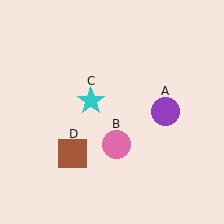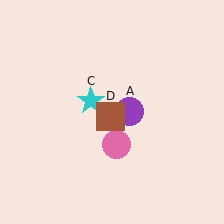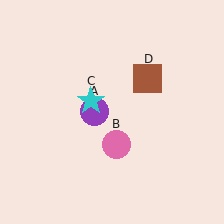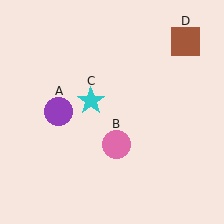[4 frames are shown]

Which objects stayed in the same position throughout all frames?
Pink circle (object B) and cyan star (object C) remained stationary.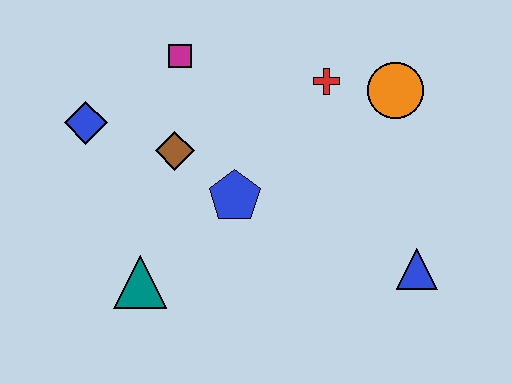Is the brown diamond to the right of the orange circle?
No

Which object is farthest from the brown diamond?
The blue triangle is farthest from the brown diamond.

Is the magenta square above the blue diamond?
Yes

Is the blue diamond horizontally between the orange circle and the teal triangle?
No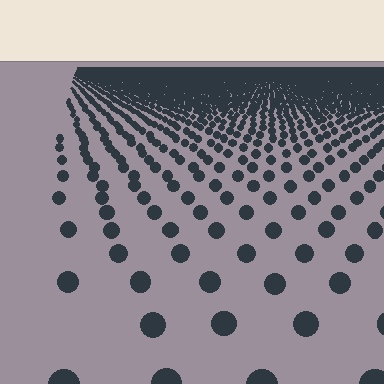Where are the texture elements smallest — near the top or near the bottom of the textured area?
Near the top.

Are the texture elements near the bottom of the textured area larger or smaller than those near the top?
Larger. Near the bottom, elements are closer to the viewer and appear at a bigger on-screen size.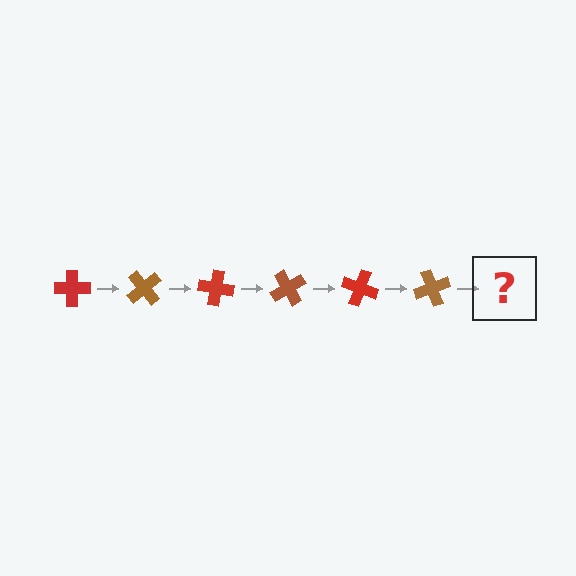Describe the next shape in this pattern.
It should be a red cross, rotated 300 degrees from the start.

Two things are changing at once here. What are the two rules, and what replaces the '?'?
The two rules are that it rotates 50 degrees each step and the color cycles through red and brown. The '?' should be a red cross, rotated 300 degrees from the start.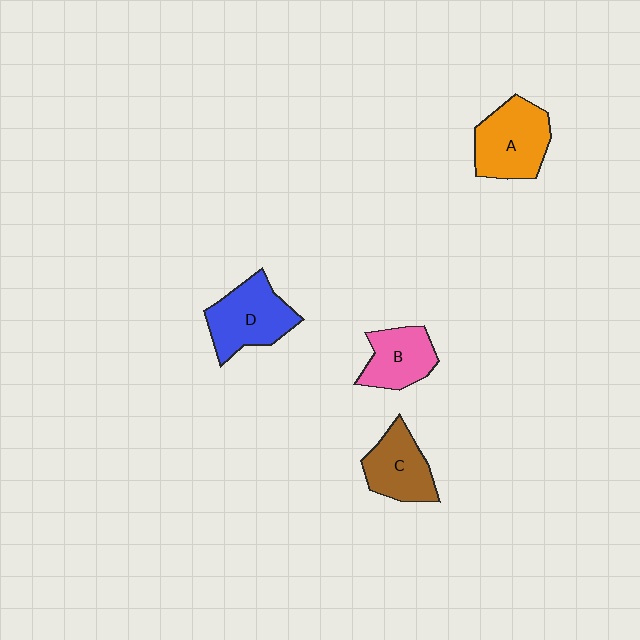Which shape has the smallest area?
Shape B (pink).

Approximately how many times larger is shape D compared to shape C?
Approximately 1.2 times.